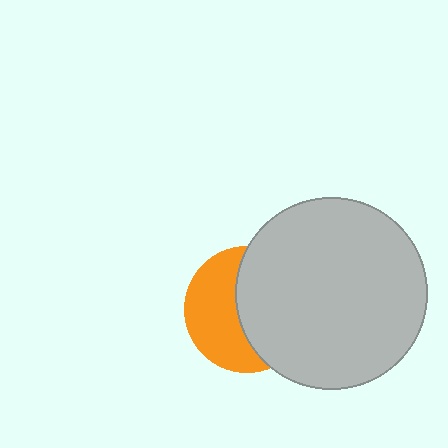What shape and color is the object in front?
The object in front is a light gray circle.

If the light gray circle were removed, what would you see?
You would see the complete orange circle.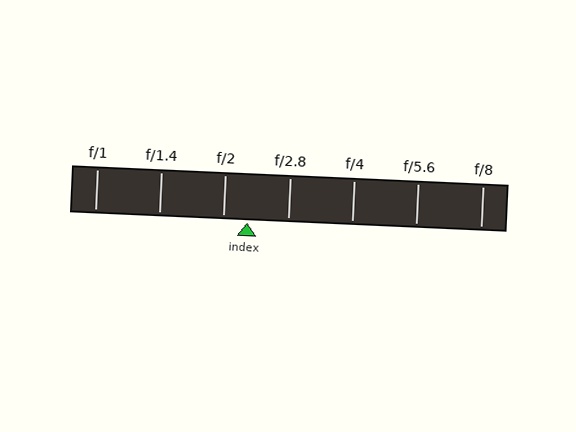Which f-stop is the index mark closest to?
The index mark is closest to f/2.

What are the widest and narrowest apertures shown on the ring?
The widest aperture shown is f/1 and the narrowest is f/8.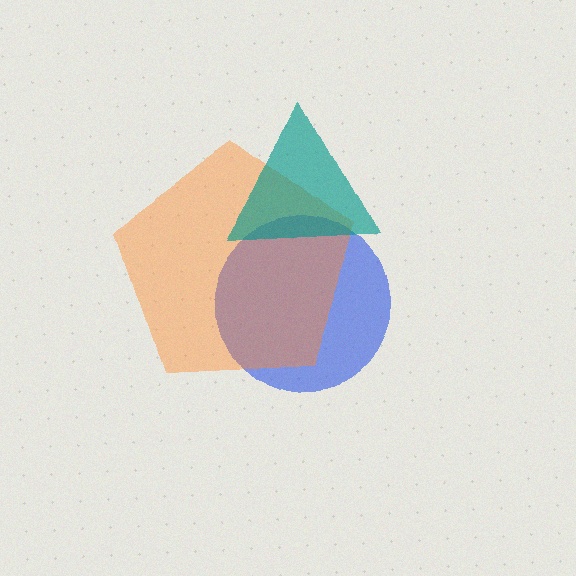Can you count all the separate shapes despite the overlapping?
Yes, there are 3 separate shapes.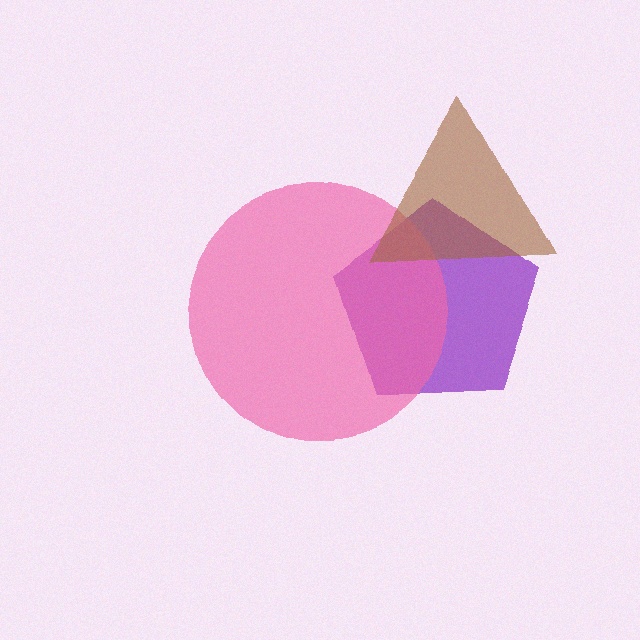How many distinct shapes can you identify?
There are 3 distinct shapes: a purple pentagon, a pink circle, a brown triangle.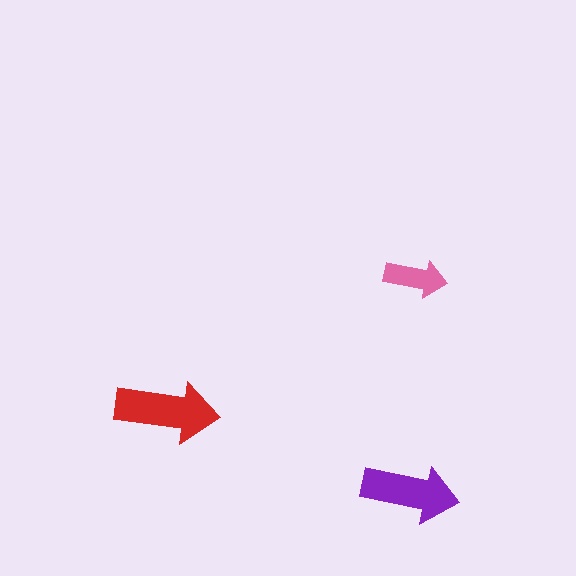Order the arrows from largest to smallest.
the red one, the purple one, the pink one.